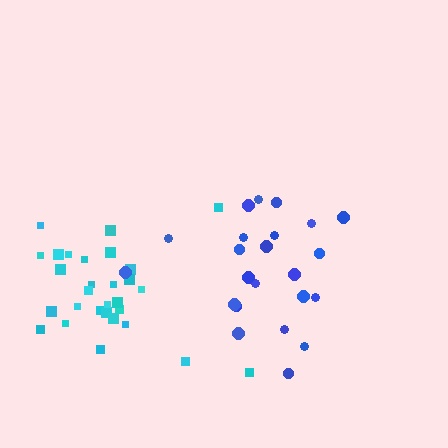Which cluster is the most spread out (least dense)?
Blue.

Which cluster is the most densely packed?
Cyan.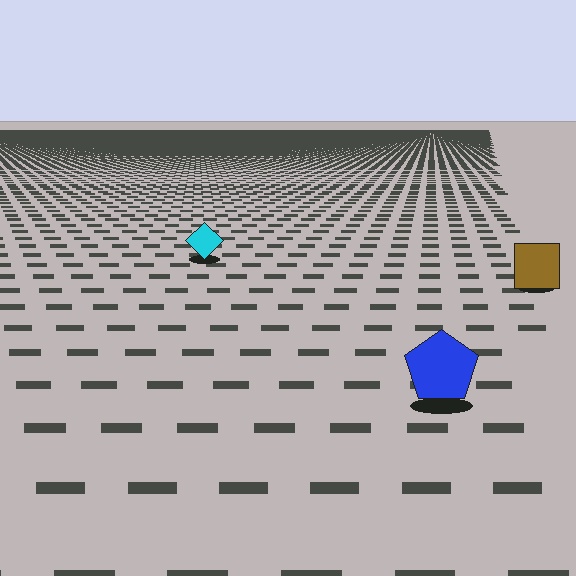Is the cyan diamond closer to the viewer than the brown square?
No. The brown square is closer — you can tell from the texture gradient: the ground texture is coarser near it.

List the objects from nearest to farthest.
From nearest to farthest: the blue pentagon, the brown square, the cyan diamond.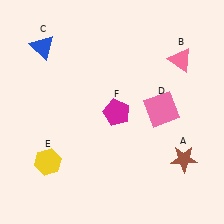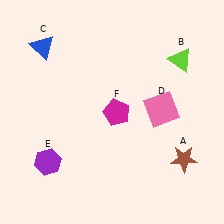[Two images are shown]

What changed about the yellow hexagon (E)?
In Image 1, E is yellow. In Image 2, it changed to purple.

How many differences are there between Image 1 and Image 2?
There are 2 differences between the two images.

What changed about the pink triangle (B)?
In Image 1, B is pink. In Image 2, it changed to lime.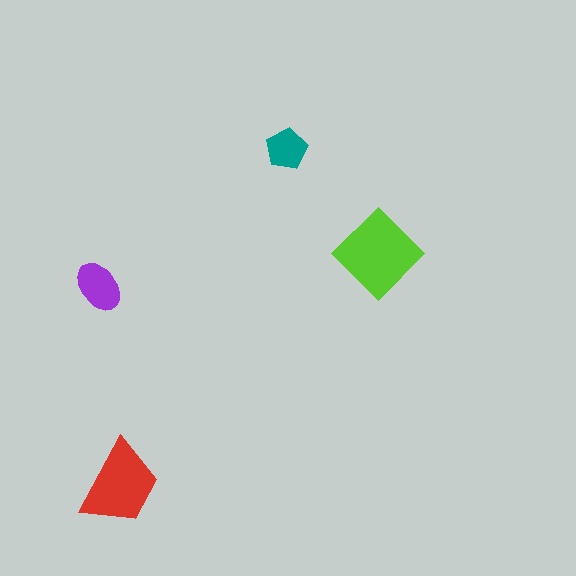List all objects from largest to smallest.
The lime diamond, the red trapezoid, the purple ellipse, the teal pentagon.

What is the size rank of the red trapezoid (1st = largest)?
2nd.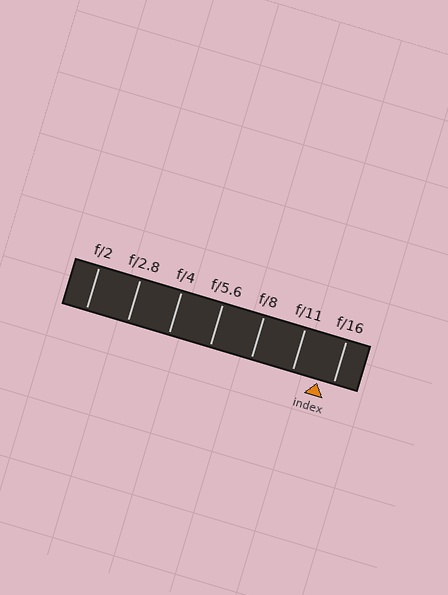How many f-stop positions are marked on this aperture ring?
There are 7 f-stop positions marked.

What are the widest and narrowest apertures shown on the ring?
The widest aperture shown is f/2 and the narrowest is f/16.